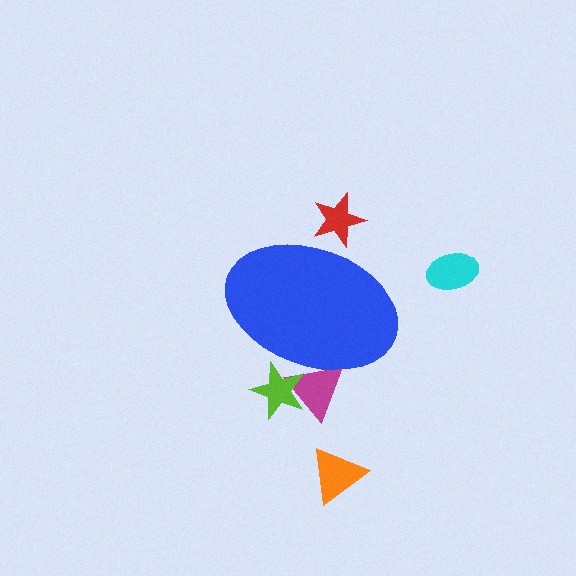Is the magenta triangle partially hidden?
Yes, the magenta triangle is partially hidden behind the blue ellipse.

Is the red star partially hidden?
Yes, the red star is partially hidden behind the blue ellipse.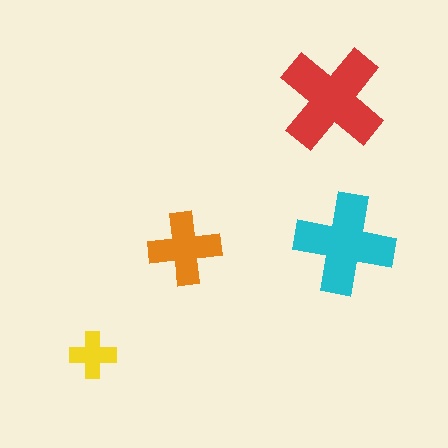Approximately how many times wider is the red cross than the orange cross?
About 1.5 times wider.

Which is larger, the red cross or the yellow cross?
The red one.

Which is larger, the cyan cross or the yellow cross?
The cyan one.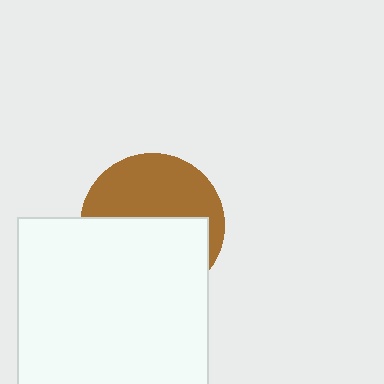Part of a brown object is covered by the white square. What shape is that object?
It is a circle.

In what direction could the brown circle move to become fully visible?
The brown circle could move up. That would shift it out from behind the white square entirely.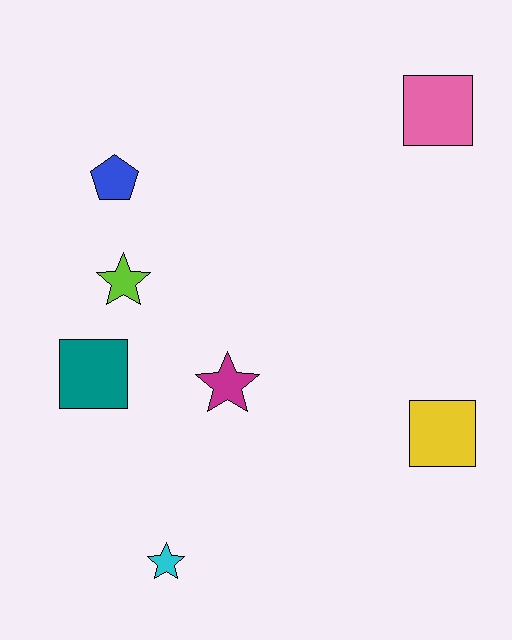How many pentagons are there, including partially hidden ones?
There is 1 pentagon.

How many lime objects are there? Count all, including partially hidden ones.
There is 1 lime object.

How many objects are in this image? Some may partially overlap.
There are 7 objects.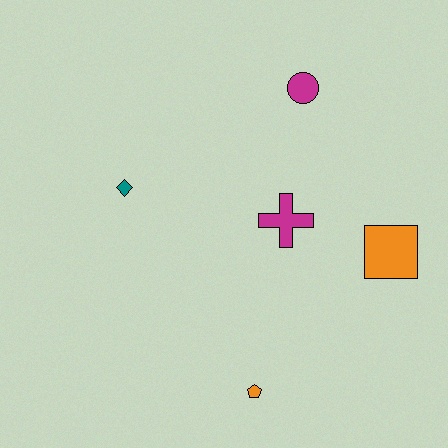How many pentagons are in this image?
There is 1 pentagon.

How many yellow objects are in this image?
There are no yellow objects.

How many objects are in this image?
There are 5 objects.